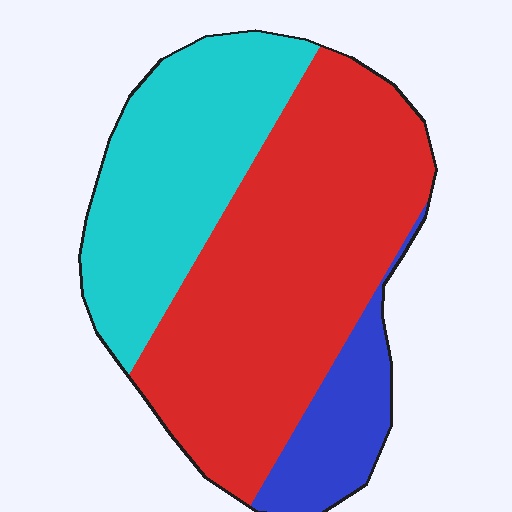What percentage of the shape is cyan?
Cyan covers around 30% of the shape.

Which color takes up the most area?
Red, at roughly 55%.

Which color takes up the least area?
Blue, at roughly 15%.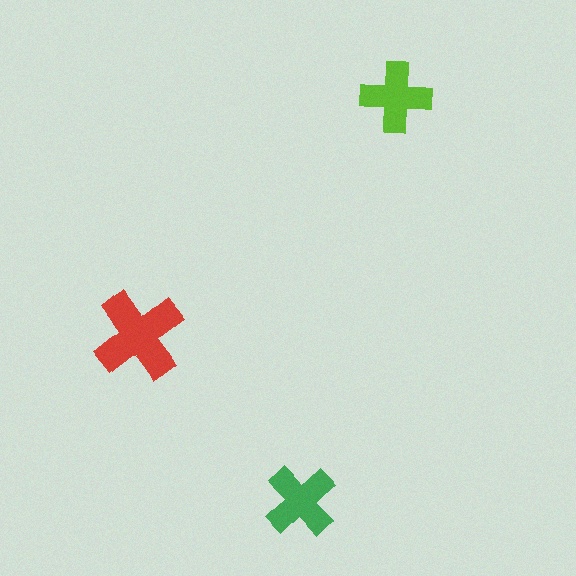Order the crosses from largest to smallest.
the red one, the green one, the lime one.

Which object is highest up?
The lime cross is topmost.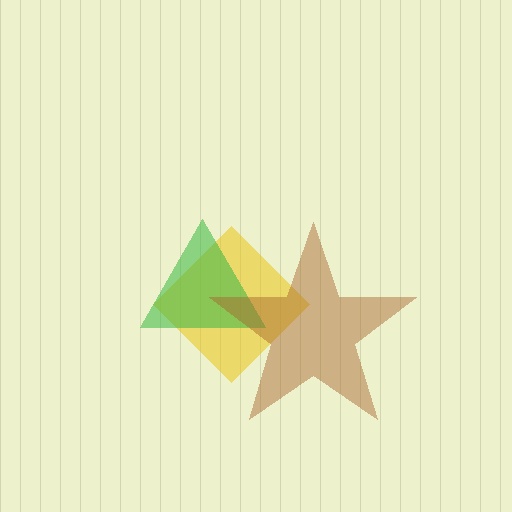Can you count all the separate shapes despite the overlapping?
Yes, there are 3 separate shapes.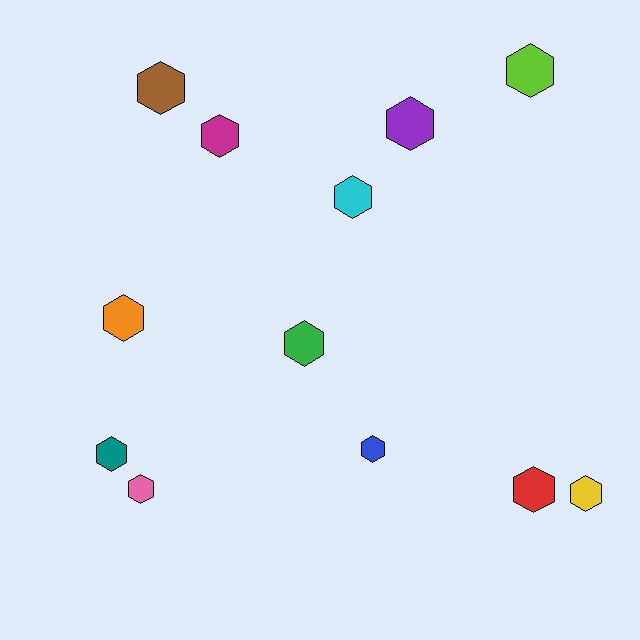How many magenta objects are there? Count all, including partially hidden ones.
There is 1 magenta object.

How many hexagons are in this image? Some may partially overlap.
There are 12 hexagons.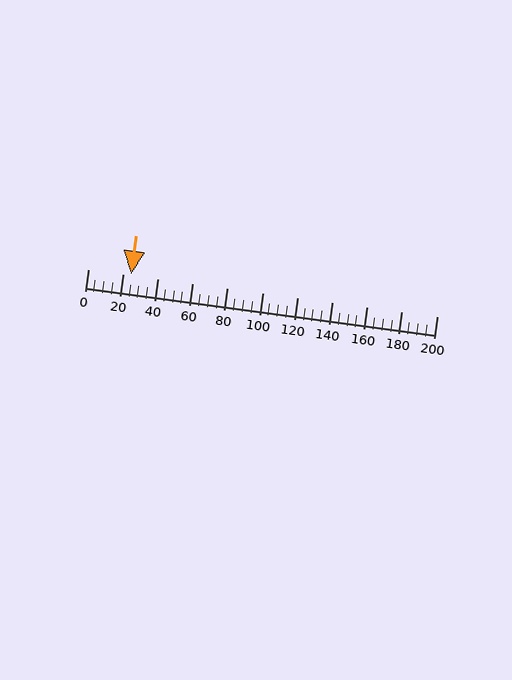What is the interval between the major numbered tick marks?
The major tick marks are spaced 20 units apart.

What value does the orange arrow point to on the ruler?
The orange arrow points to approximately 25.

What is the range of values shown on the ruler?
The ruler shows values from 0 to 200.